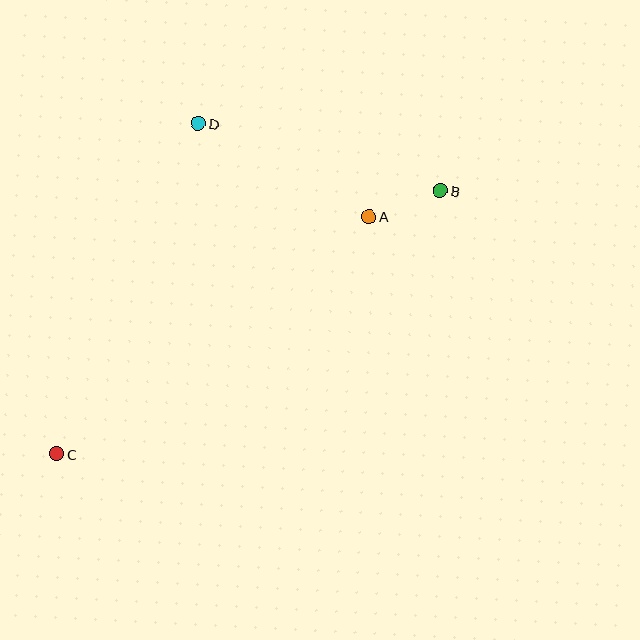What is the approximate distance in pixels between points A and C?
The distance between A and C is approximately 392 pixels.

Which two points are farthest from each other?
Points B and C are farthest from each other.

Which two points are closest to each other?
Points A and B are closest to each other.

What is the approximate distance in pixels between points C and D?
The distance between C and D is approximately 360 pixels.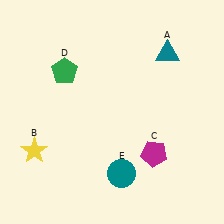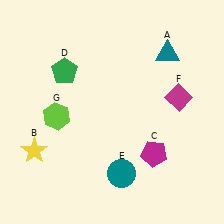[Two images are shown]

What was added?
A magenta diamond (F), a lime hexagon (G) were added in Image 2.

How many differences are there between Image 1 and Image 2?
There are 2 differences between the two images.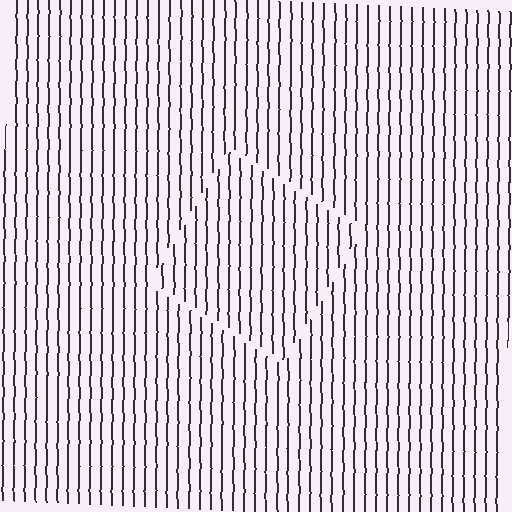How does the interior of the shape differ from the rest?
The interior of the shape contains the same grating, shifted by half a period — the contour is defined by the phase discontinuity where line-ends from the inner and outer gratings abut.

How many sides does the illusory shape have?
4 sides — the line-ends trace a square.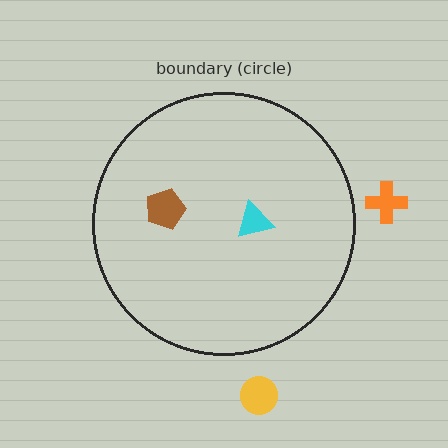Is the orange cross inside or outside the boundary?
Outside.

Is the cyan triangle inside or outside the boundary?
Inside.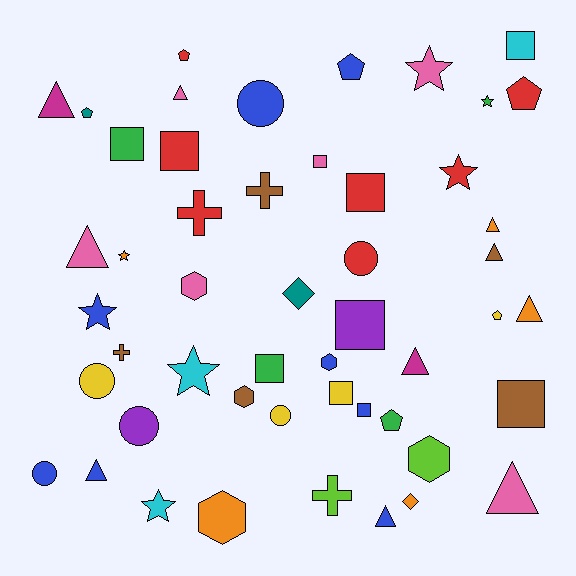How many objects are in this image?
There are 50 objects.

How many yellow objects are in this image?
There are 4 yellow objects.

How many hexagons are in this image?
There are 5 hexagons.